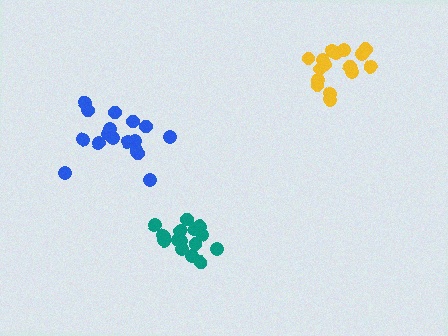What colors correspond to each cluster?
The clusters are colored: blue, teal, yellow.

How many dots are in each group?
Group 1: 17 dots, Group 2: 16 dots, Group 3: 16 dots (49 total).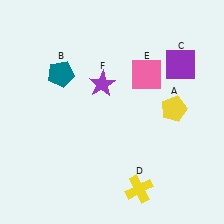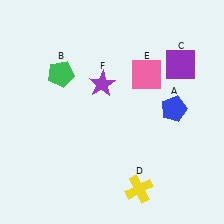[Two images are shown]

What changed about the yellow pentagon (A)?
In Image 1, A is yellow. In Image 2, it changed to blue.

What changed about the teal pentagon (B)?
In Image 1, B is teal. In Image 2, it changed to green.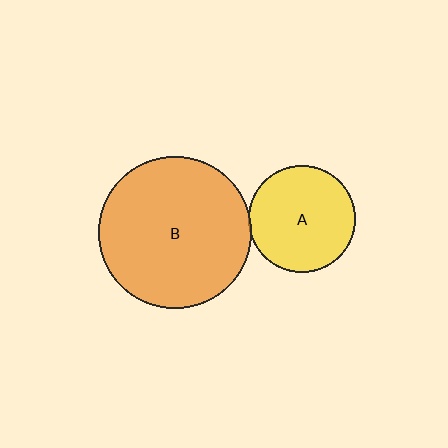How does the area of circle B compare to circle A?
Approximately 2.0 times.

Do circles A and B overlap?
Yes.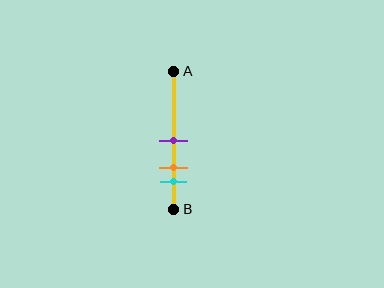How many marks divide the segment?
There are 3 marks dividing the segment.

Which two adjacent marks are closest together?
The orange and cyan marks are the closest adjacent pair.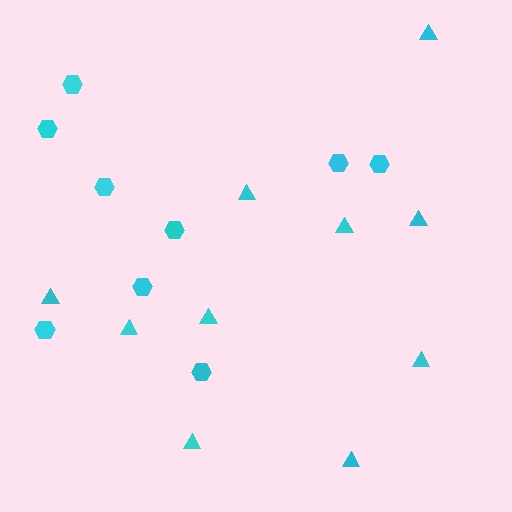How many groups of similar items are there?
There are 2 groups: one group of hexagons (9) and one group of triangles (10).